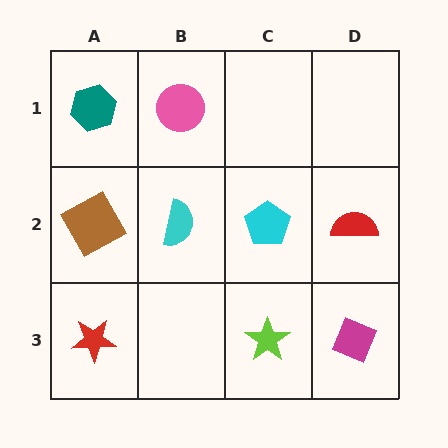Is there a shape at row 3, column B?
No, that cell is empty.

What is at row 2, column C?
A cyan pentagon.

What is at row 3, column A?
A red star.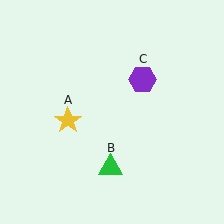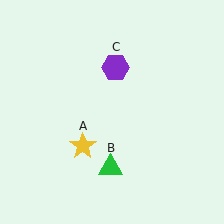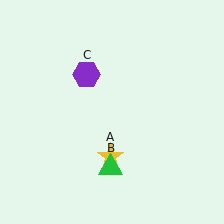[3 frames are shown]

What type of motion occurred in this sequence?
The yellow star (object A), purple hexagon (object C) rotated counterclockwise around the center of the scene.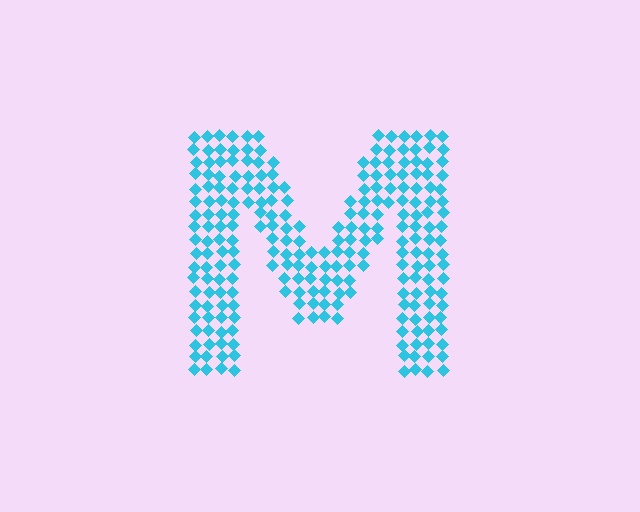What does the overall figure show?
The overall figure shows the letter M.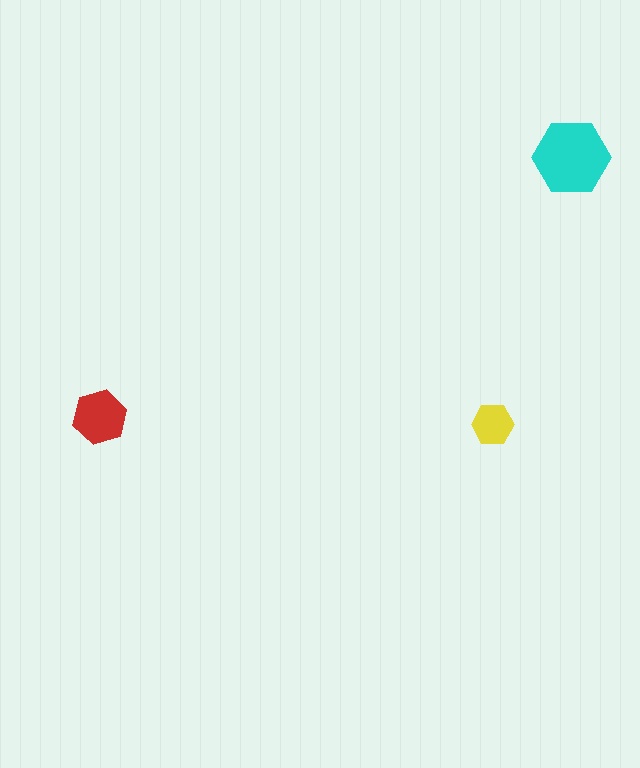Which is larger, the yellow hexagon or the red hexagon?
The red one.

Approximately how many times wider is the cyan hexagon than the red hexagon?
About 1.5 times wider.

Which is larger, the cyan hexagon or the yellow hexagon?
The cyan one.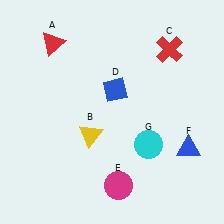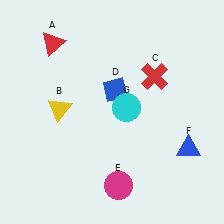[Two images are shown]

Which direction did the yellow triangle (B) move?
The yellow triangle (B) moved left.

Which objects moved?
The objects that moved are: the yellow triangle (B), the red cross (C), the cyan circle (G).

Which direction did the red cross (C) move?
The red cross (C) moved down.